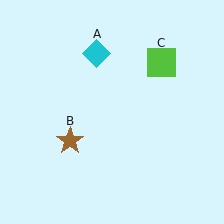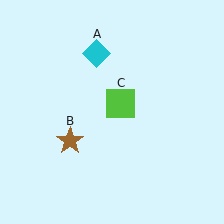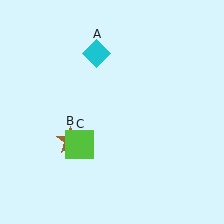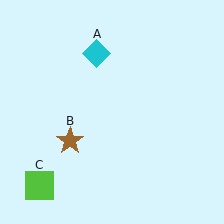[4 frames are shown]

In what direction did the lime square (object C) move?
The lime square (object C) moved down and to the left.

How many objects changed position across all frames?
1 object changed position: lime square (object C).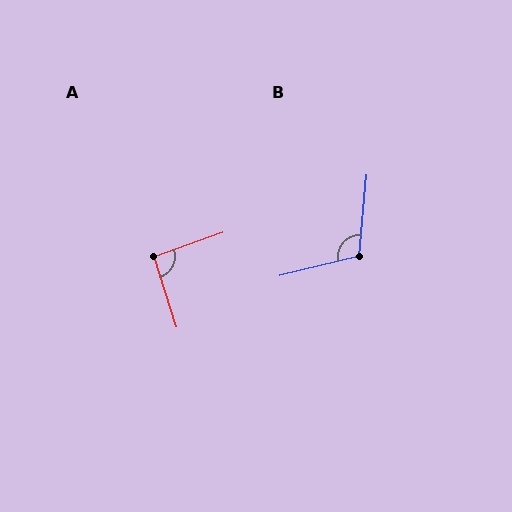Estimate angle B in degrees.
Approximately 109 degrees.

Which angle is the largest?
B, at approximately 109 degrees.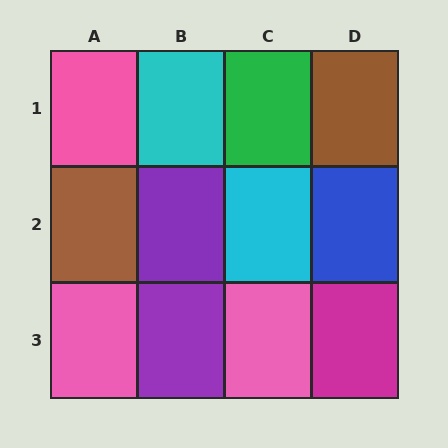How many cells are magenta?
1 cell is magenta.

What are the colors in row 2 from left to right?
Brown, purple, cyan, blue.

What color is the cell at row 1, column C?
Green.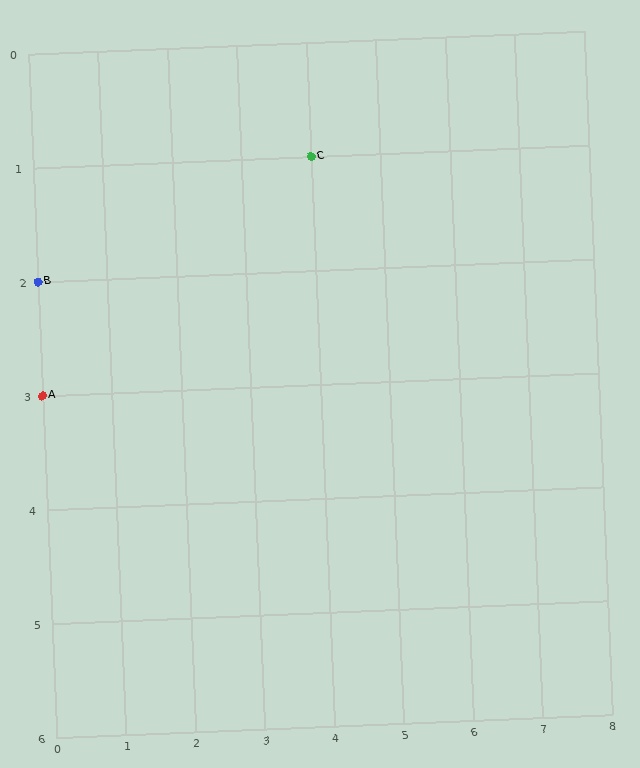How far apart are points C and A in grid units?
Points C and A are 4 columns and 2 rows apart (about 4.5 grid units diagonally).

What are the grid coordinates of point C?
Point C is at grid coordinates (4, 1).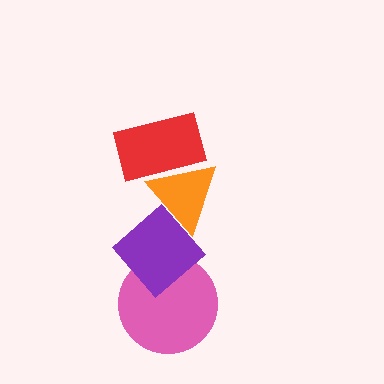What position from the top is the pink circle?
The pink circle is 4th from the top.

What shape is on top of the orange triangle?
The red rectangle is on top of the orange triangle.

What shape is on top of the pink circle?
The purple diamond is on top of the pink circle.